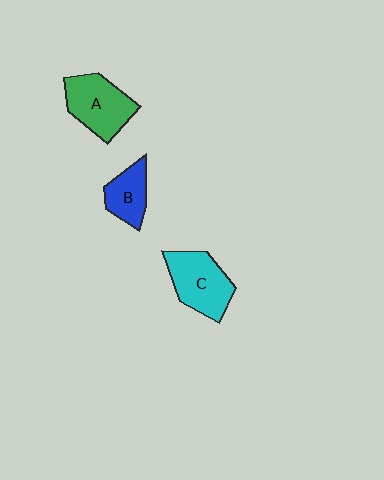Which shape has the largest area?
Shape A (green).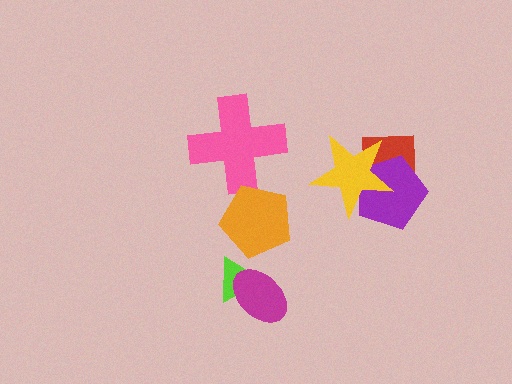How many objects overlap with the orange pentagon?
0 objects overlap with the orange pentagon.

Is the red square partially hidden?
Yes, it is partially covered by another shape.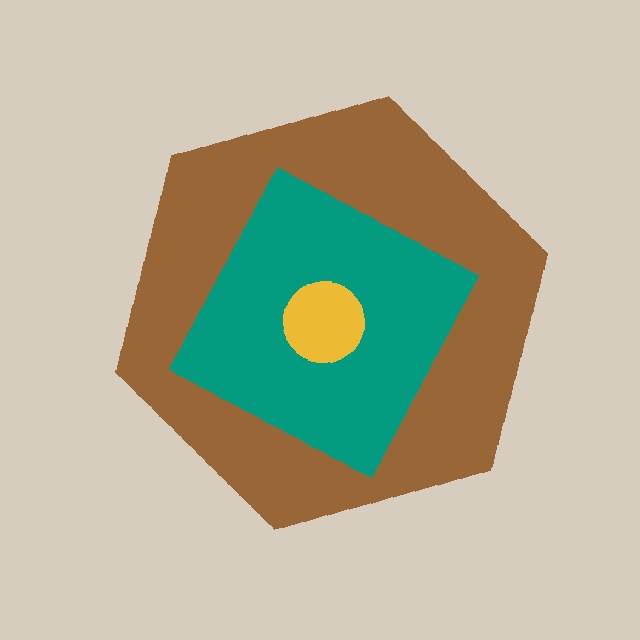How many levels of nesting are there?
3.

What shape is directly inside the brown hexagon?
The teal diamond.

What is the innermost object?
The yellow circle.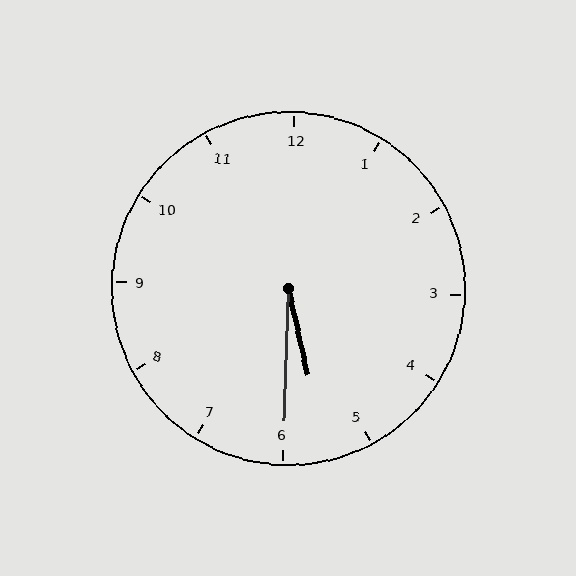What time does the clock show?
5:30.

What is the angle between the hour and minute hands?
Approximately 15 degrees.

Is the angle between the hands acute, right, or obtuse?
It is acute.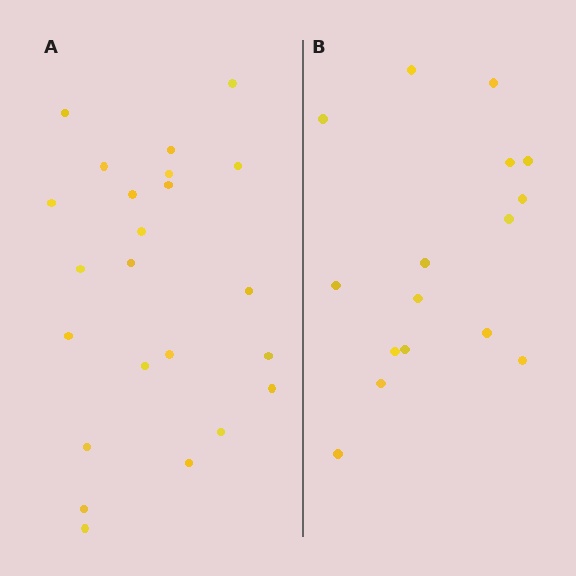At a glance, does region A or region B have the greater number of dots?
Region A (the left region) has more dots.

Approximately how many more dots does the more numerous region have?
Region A has roughly 8 or so more dots than region B.